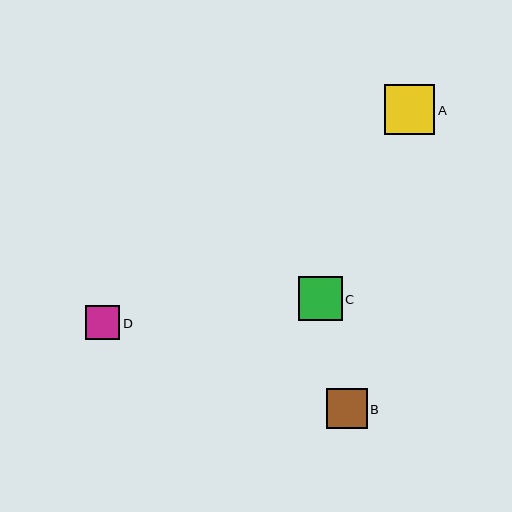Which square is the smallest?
Square D is the smallest with a size of approximately 34 pixels.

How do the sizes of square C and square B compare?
Square C and square B are approximately the same size.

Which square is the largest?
Square A is the largest with a size of approximately 50 pixels.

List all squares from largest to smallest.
From largest to smallest: A, C, B, D.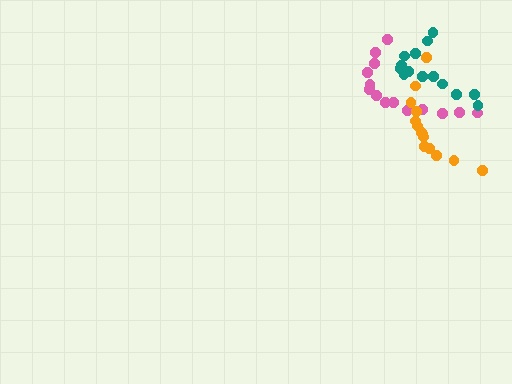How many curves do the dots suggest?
There are 3 distinct paths.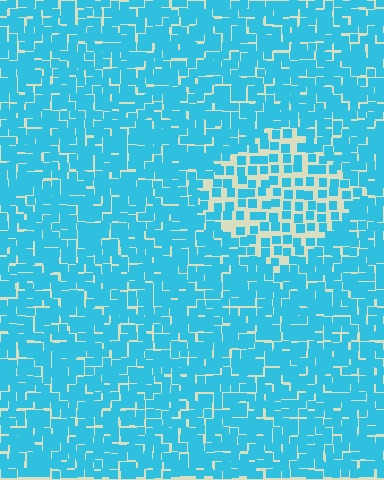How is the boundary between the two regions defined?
The boundary is defined by a change in element density (approximately 1.9x ratio). All elements are the same color, size, and shape.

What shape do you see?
I see a diamond.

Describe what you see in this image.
The image contains small cyan elements arranged at two different densities. A diamond-shaped region is visible where the elements are less densely packed than the surrounding area.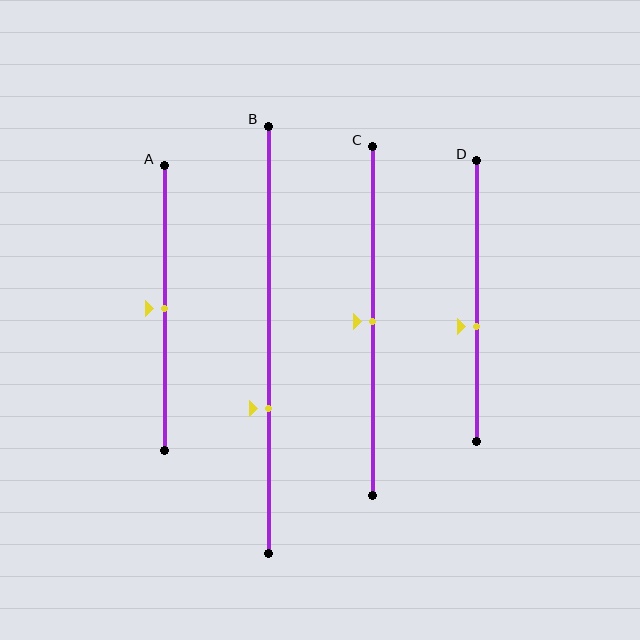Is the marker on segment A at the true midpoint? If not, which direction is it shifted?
Yes, the marker on segment A is at the true midpoint.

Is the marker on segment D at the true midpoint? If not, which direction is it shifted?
No, the marker on segment D is shifted downward by about 9% of the segment length.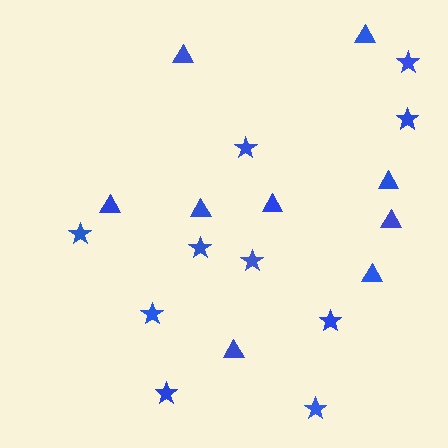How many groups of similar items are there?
There are 2 groups: one group of stars (10) and one group of triangles (9).